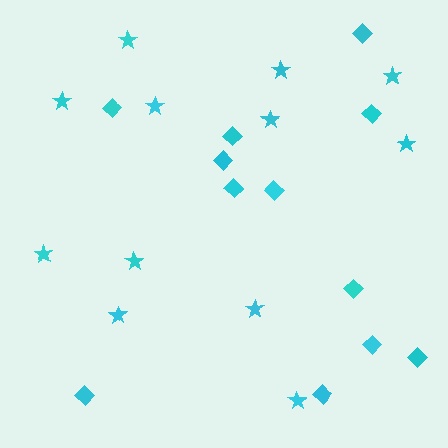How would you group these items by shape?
There are 2 groups: one group of stars (12) and one group of diamonds (12).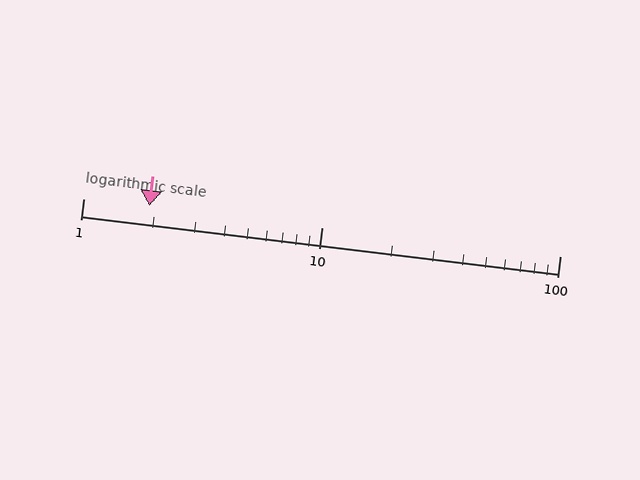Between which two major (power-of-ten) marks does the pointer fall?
The pointer is between 1 and 10.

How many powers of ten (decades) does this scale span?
The scale spans 2 decades, from 1 to 100.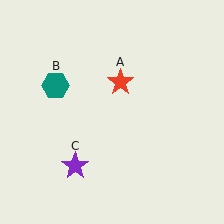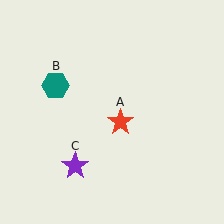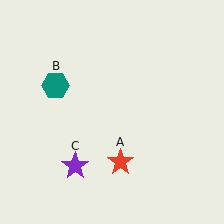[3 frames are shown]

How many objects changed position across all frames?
1 object changed position: red star (object A).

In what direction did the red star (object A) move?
The red star (object A) moved down.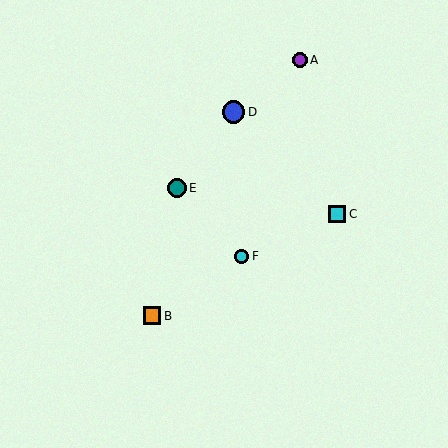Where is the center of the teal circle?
The center of the teal circle is at (177, 188).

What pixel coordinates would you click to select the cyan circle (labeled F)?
Click at (242, 256) to select the cyan circle F.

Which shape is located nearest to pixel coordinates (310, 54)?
The purple circle (labeled A) at (300, 60) is nearest to that location.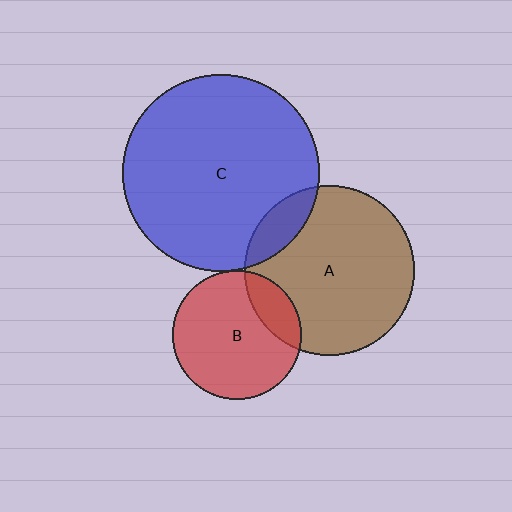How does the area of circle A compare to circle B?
Approximately 1.7 times.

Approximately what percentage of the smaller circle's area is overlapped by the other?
Approximately 15%.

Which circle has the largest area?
Circle C (blue).